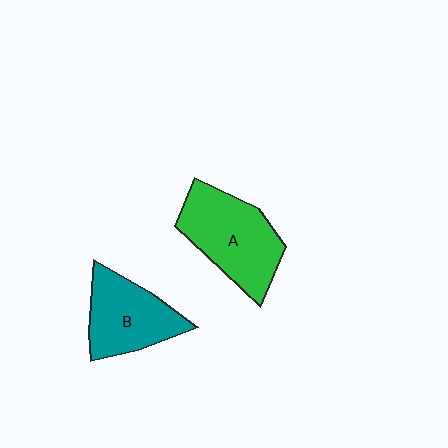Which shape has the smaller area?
Shape B (teal).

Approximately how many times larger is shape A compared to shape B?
Approximately 1.2 times.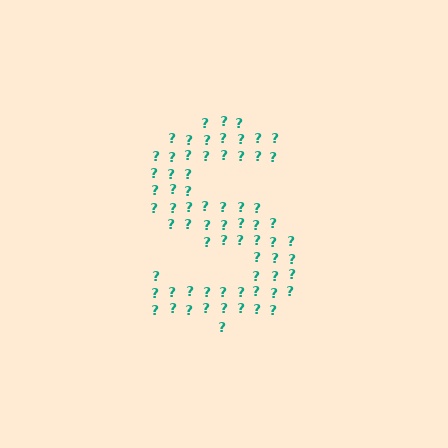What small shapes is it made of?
It is made of small question marks.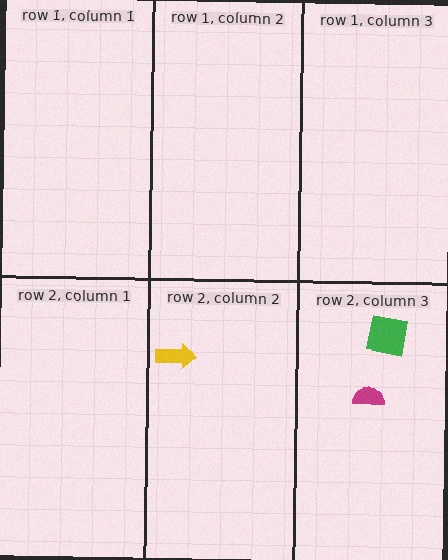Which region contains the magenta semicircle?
The row 2, column 3 region.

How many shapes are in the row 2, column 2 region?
1.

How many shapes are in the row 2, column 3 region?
2.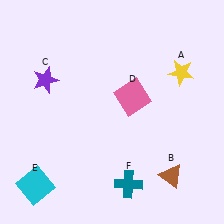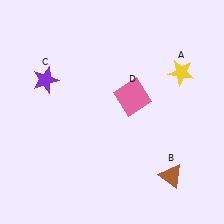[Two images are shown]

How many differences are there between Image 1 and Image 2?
There are 2 differences between the two images.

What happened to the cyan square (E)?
The cyan square (E) was removed in Image 2. It was in the bottom-left area of Image 1.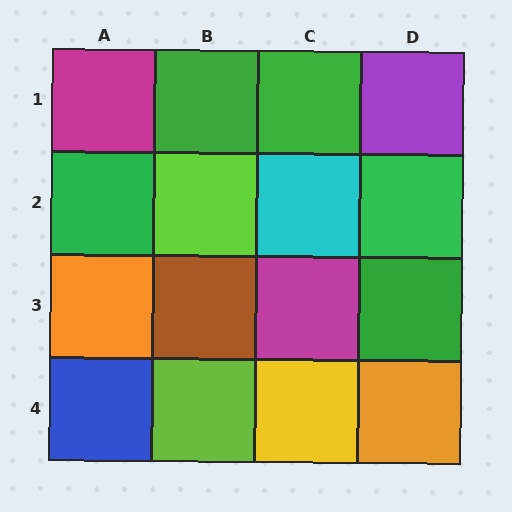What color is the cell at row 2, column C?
Cyan.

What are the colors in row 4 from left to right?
Blue, lime, yellow, orange.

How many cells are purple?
1 cell is purple.